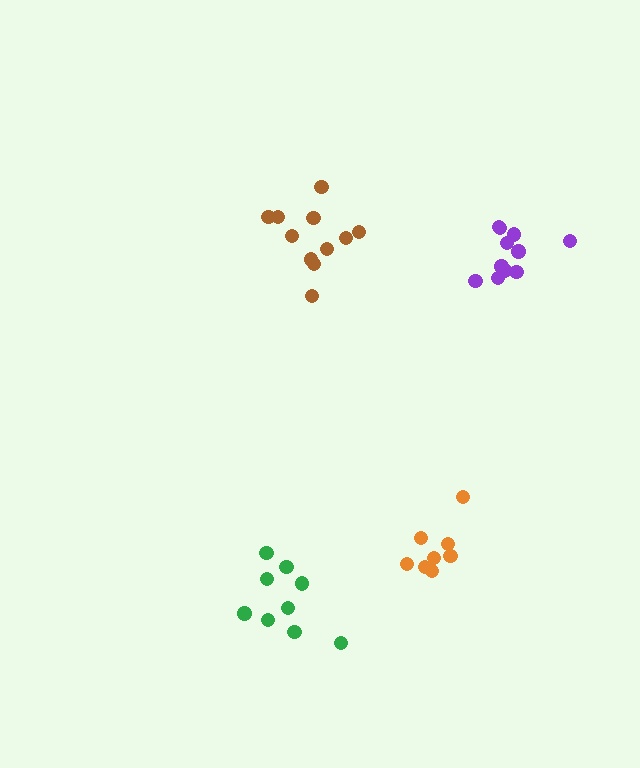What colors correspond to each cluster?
The clusters are colored: brown, green, orange, purple.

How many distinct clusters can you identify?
There are 4 distinct clusters.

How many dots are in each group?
Group 1: 11 dots, Group 2: 9 dots, Group 3: 8 dots, Group 4: 11 dots (39 total).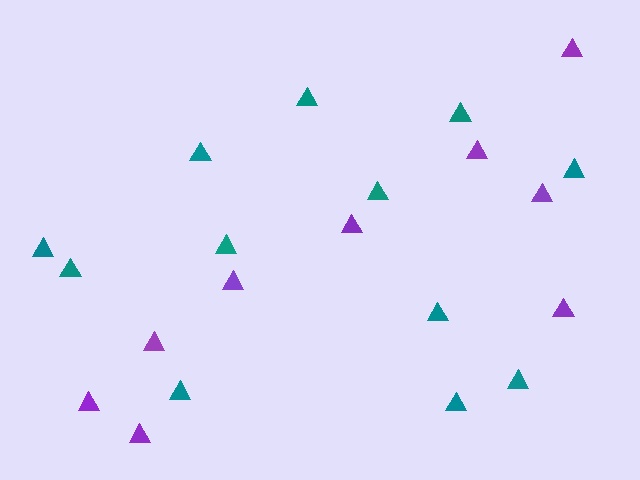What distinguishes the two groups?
There are 2 groups: one group of purple triangles (9) and one group of teal triangles (12).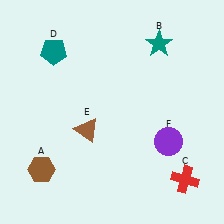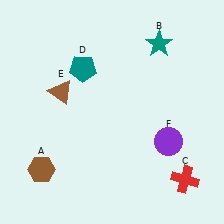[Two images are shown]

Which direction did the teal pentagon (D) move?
The teal pentagon (D) moved right.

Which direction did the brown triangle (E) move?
The brown triangle (E) moved up.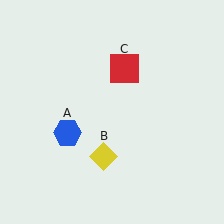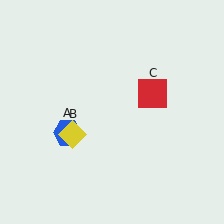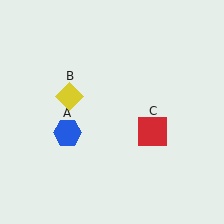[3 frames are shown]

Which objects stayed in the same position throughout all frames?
Blue hexagon (object A) remained stationary.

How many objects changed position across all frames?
2 objects changed position: yellow diamond (object B), red square (object C).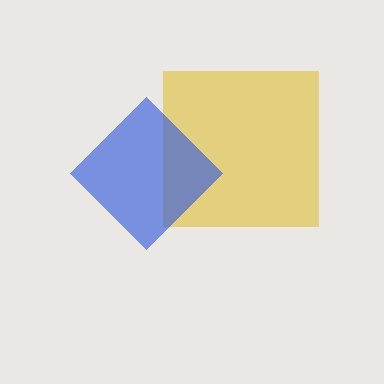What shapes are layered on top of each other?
The layered shapes are: a yellow square, a blue diamond.